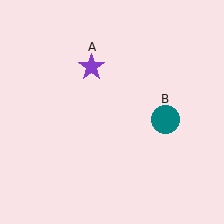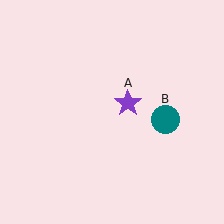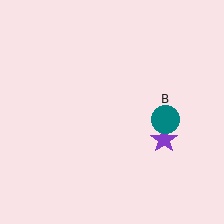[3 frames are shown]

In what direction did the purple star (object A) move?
The purple star (object A) moved down and to the right.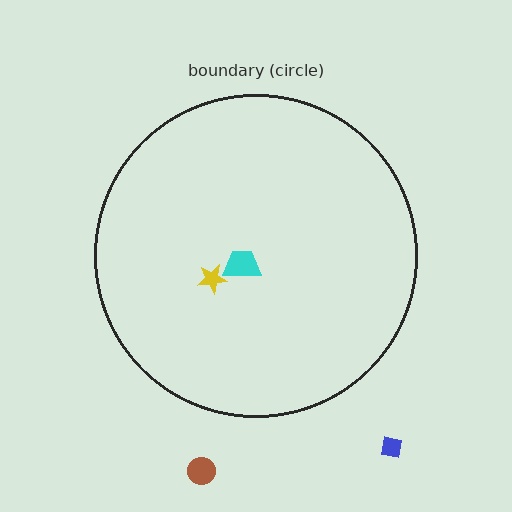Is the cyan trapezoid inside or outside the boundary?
Inside.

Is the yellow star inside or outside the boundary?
Inside.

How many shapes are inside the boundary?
2 inside, 2 outside.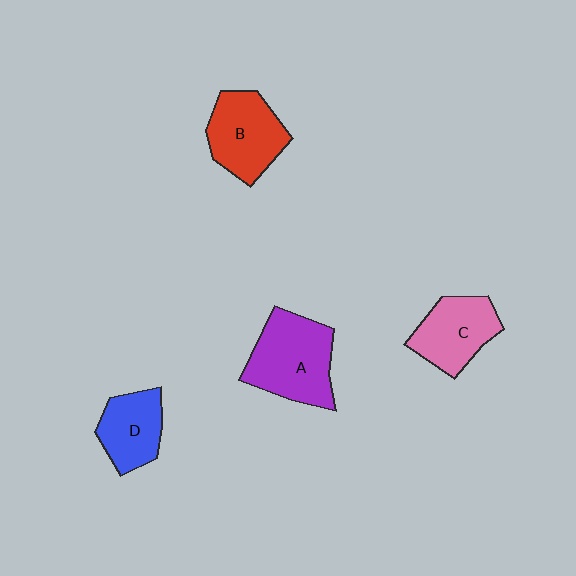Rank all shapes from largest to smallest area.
From largest to smallest: A (purple), B (red), C (pink), D (blue).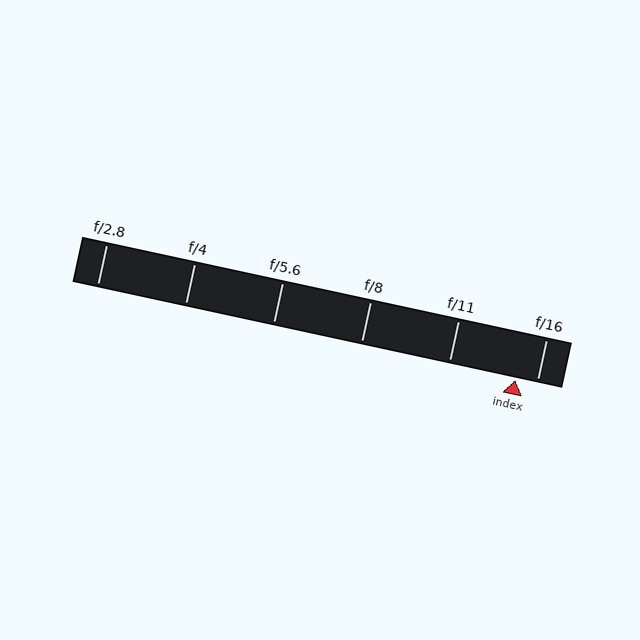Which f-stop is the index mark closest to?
The index mark is closest to f/16.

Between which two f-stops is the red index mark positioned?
The index mark is between f/11 and f/16.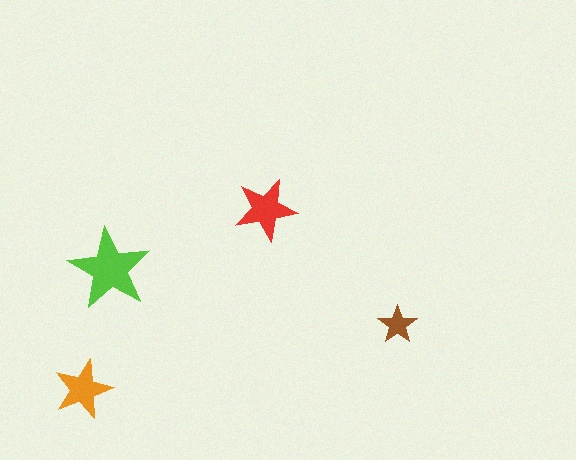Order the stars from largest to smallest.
the lime one, the red one, the orange one, the brown one.